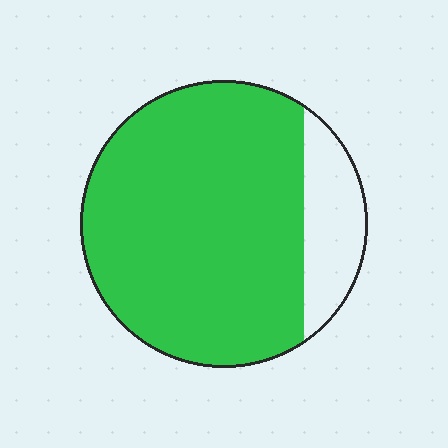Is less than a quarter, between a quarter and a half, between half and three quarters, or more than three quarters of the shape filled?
More than three quarters.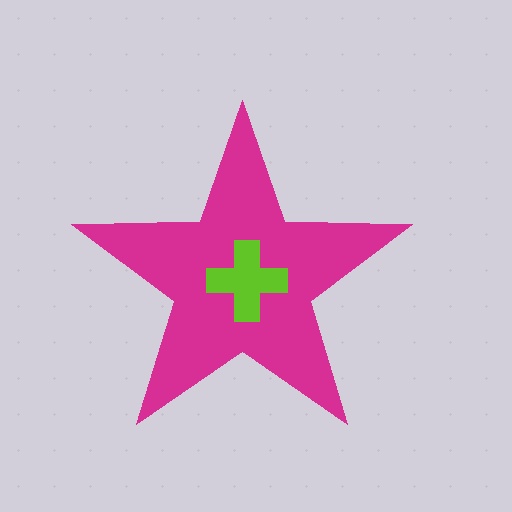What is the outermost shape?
The magenta star.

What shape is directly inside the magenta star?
The lime cross.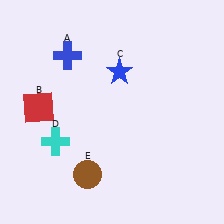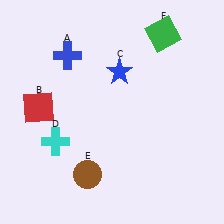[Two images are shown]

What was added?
A green square (F) was added in Image 2.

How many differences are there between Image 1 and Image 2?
There is 1 difference between the two images.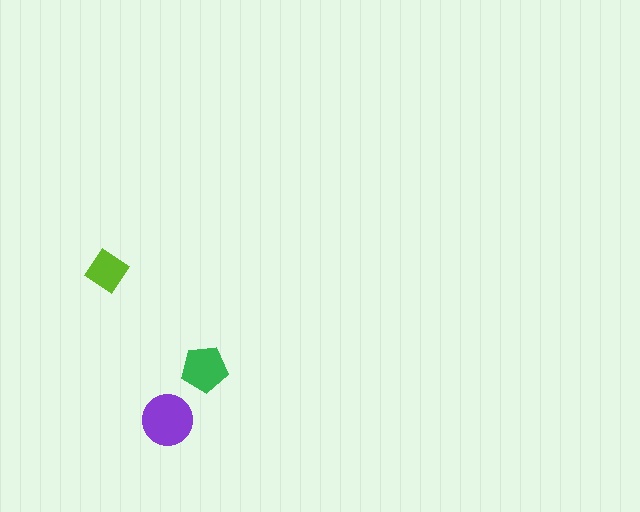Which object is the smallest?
The lime diamond.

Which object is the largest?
The purple circle.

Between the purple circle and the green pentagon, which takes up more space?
The purple circle.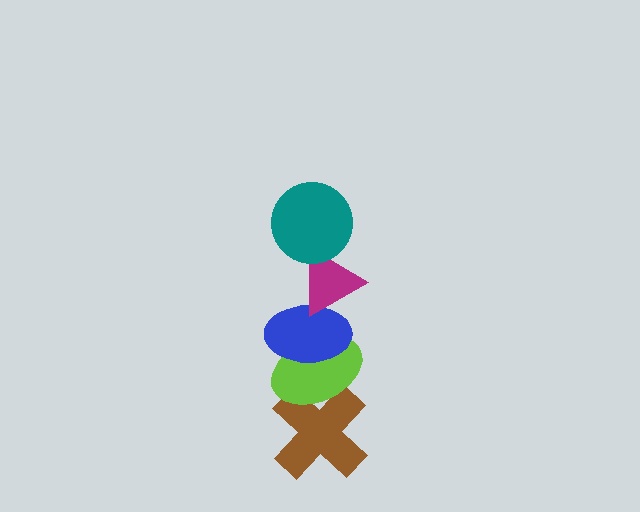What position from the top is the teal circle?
The teal circle is 1st from the top.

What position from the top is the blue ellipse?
The blue ellipse is 3rd from the top.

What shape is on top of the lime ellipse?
The blue ellipse is on top of the lime ellipse.